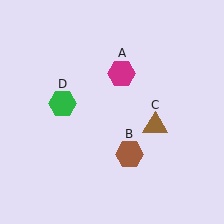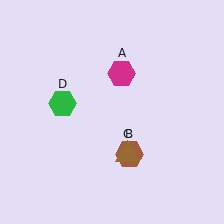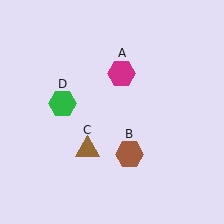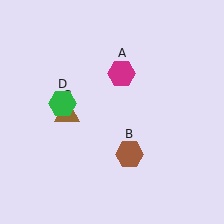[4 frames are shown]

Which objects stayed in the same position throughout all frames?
Magenta hexagon (object A) and brown hexagon (object B) and green hexagon (object D) remained stationary.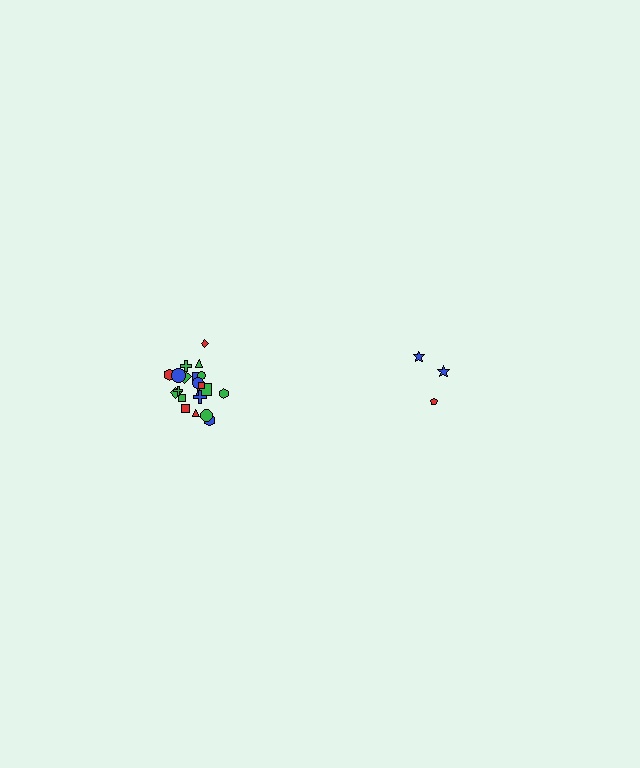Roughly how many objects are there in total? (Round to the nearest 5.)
Roughly 25 objects in total.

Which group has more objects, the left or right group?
The left group.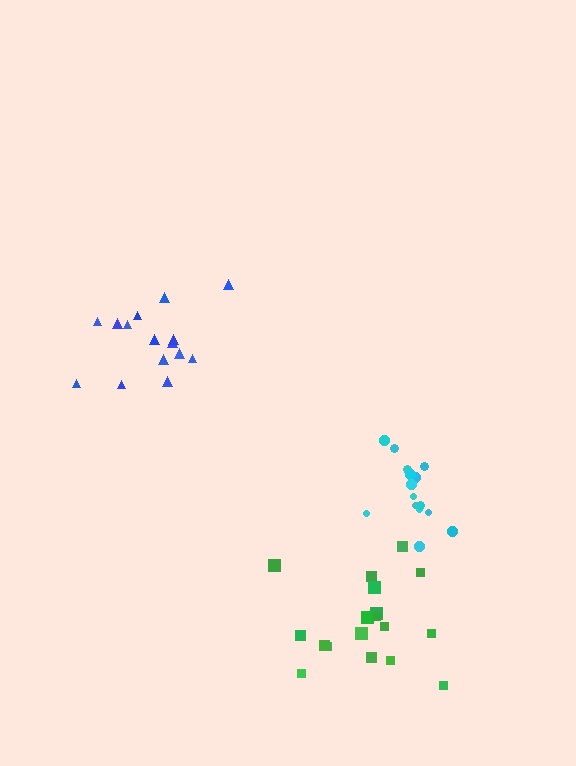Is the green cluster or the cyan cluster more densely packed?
Cyan.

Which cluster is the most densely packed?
Cyan.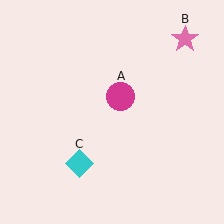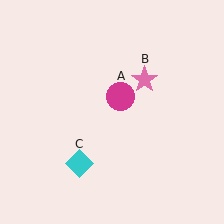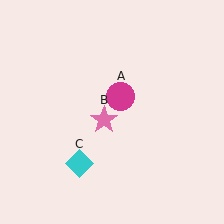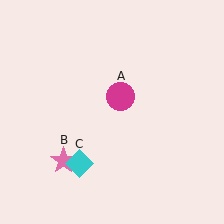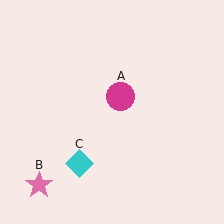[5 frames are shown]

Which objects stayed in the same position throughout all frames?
Magenta circle (object A) and cyan diamond (object C) remained stationary.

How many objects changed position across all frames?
1 object changed position: pink star (object B).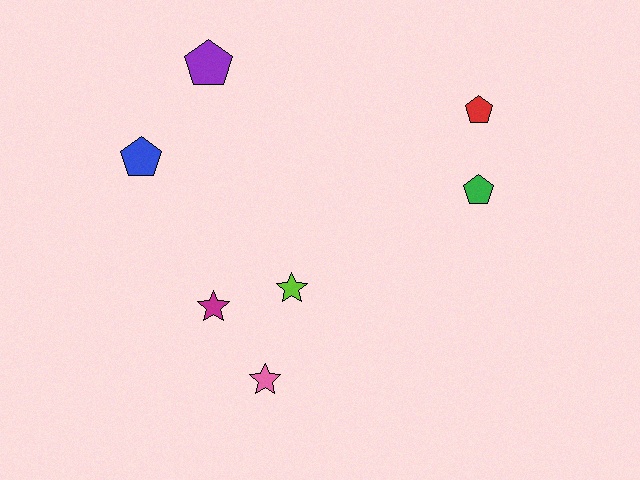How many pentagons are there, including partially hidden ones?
There are 4 pentagons.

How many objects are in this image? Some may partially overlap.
There are 7 objects.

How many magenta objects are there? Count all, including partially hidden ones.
There is 1 magenta object.